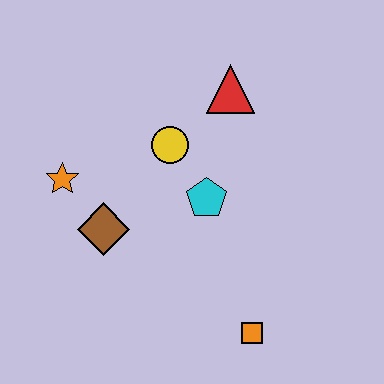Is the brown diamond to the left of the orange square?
Yes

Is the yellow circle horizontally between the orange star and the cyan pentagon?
Yes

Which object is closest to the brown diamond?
The orange star is closest to the brown diamond.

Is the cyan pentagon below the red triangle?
Yes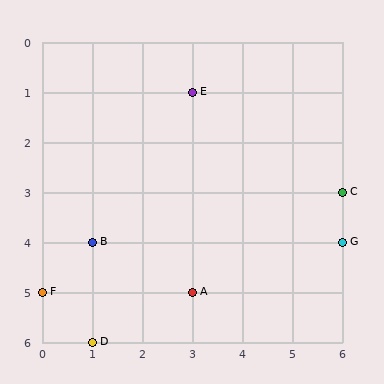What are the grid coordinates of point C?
Point C is at grid coordinates (6, 3).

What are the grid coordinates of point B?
Point B is at grid coordinates (1, 4).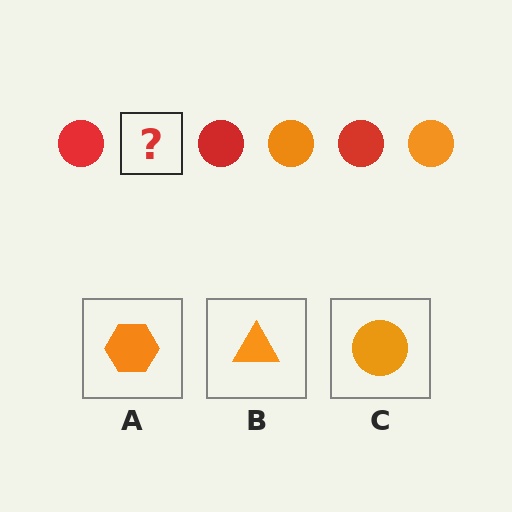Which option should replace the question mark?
Option C.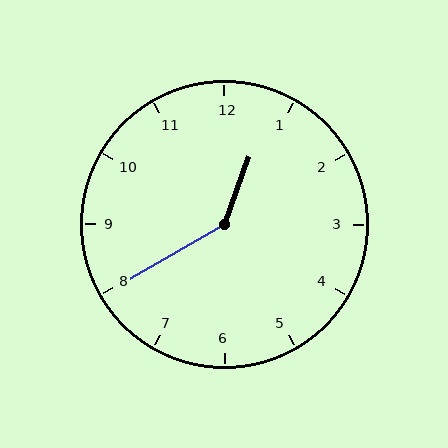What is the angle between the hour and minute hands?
Approximately 140 degrees.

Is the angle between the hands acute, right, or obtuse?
It is obtuse.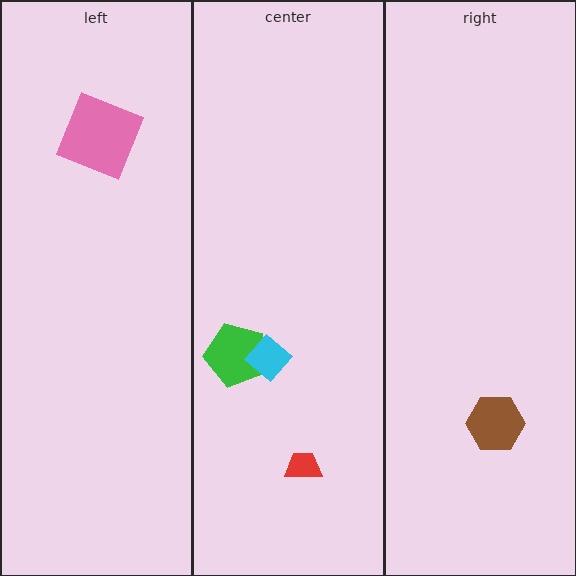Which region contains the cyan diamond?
The center region.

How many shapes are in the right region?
1.